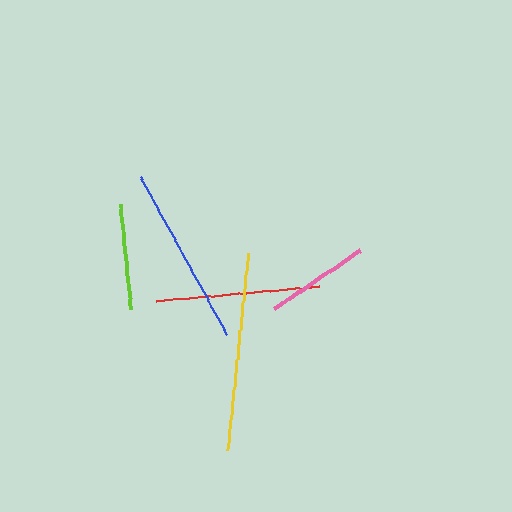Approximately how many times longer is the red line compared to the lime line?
The red line is approximately 1.6 times the length of the lime line.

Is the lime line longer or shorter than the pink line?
The lime line is longer than the pink line.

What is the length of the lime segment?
The lime segment is approximately 106 pixels long.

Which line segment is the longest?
The yellow line is the longest at approximately 199 pixels.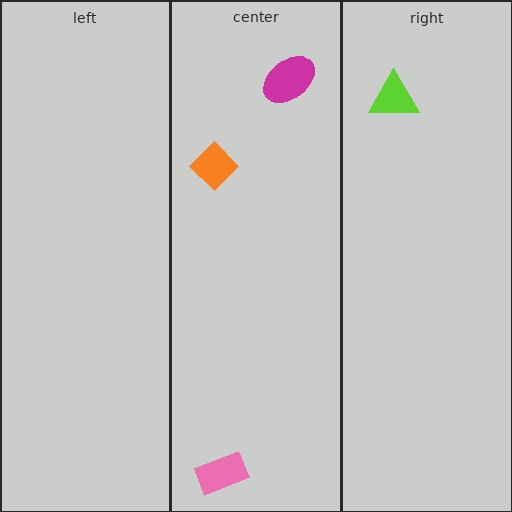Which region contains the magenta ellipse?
The center region.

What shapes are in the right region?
The lime triangle.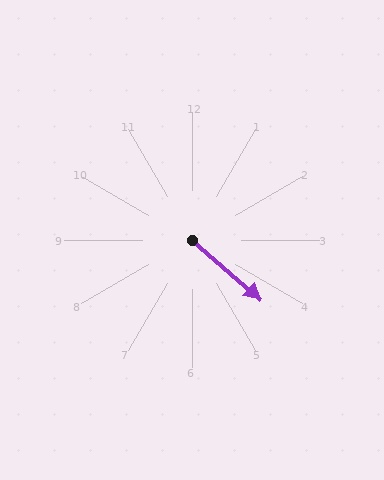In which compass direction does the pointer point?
Southeast.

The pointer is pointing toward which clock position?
Roughly 4 o'clock.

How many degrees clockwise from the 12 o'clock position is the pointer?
Approximately 131 degrees.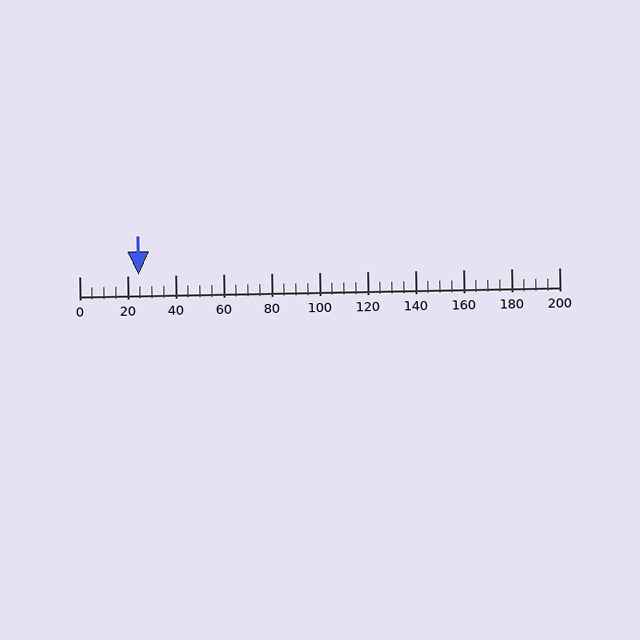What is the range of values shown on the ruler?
The ruler shows values from 0 to 200.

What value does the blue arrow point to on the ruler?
The blue arrow points to approximately 25.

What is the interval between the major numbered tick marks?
The major tick marks are spaced 20 units apart.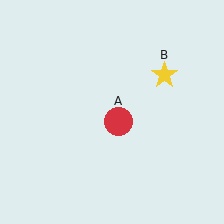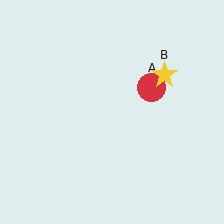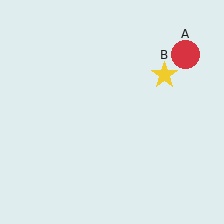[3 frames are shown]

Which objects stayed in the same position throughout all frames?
Yellow star (object B) remained stationary.